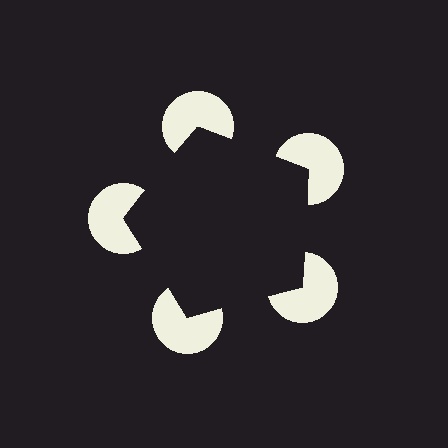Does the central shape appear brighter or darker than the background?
It typically appears slightly darker than the background, even though no actual brightness change is drawn.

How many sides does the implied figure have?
5 sides.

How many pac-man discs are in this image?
There are 5 — one at each vertex of the illusory pentagon.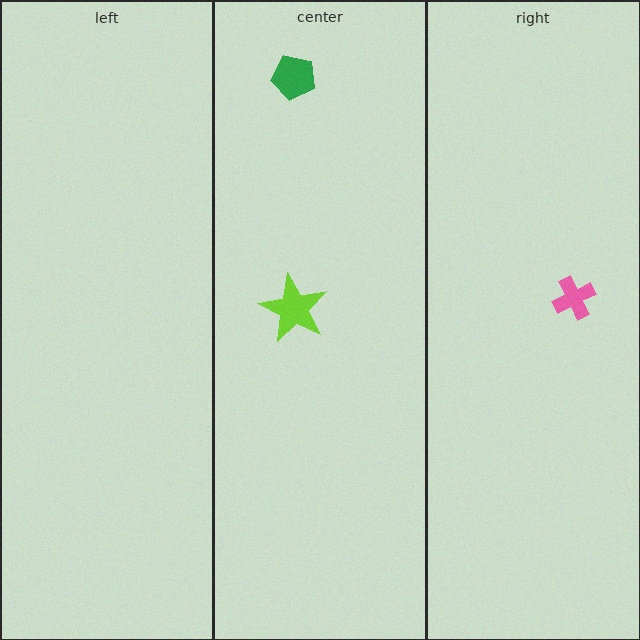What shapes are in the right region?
The pink cross.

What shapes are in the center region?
The green pentagon, the lime star.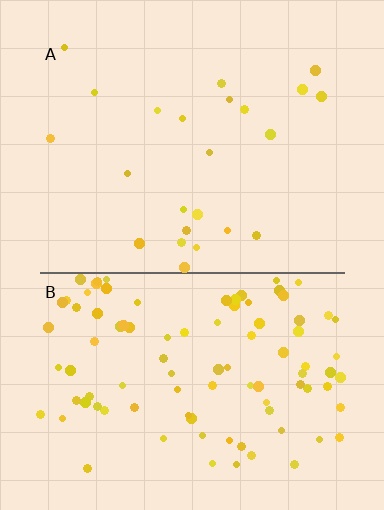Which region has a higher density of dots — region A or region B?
B (the bottom).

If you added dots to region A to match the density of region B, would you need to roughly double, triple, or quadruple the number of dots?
Approximately quadruple.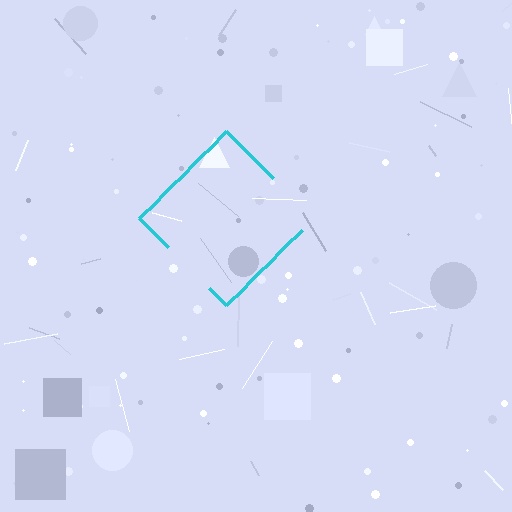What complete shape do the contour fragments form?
The contour fragments form a diamond.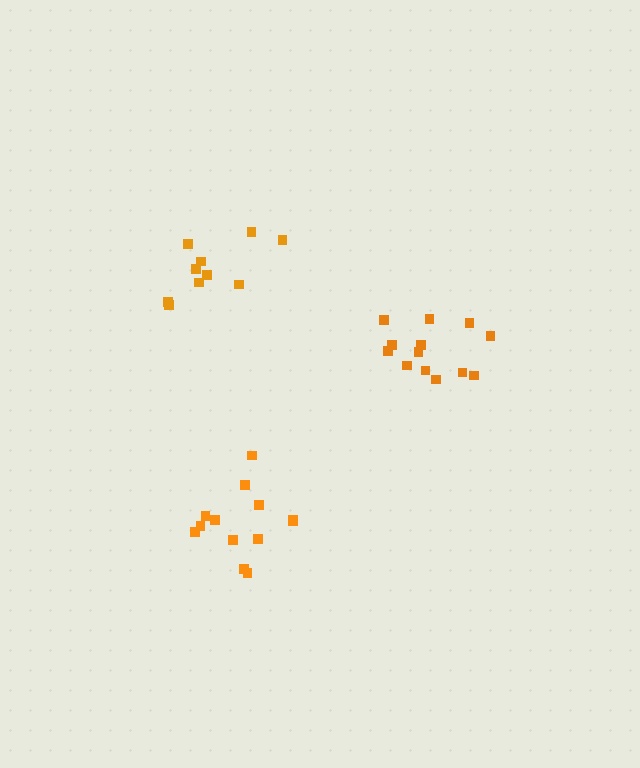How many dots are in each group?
Group 1: 13 dots, Group 2: 10 dots, Group 3: 13 dots (36 total).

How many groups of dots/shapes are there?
There are 3 groups.